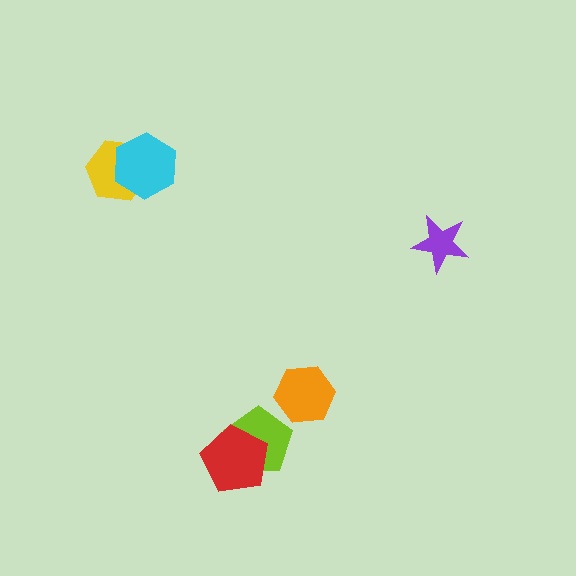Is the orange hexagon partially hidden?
No, no other shape covers it.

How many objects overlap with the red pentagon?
1 object overlaps with the red pentagon.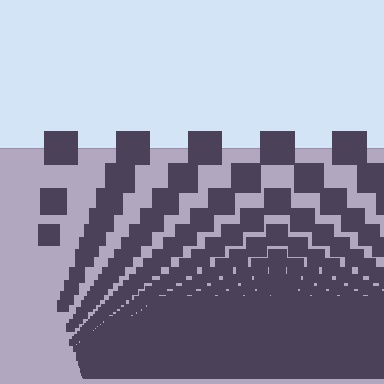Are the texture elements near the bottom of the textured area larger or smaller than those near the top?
Smaller. The gradient is inverted — elements near the bottom are smaller and denser.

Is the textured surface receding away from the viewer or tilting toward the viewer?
The surface appears to tilt toward the viewer. Texture elements get larger and sparser toward the top.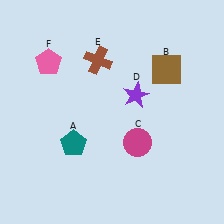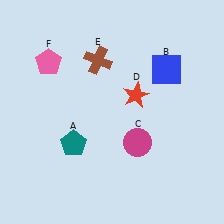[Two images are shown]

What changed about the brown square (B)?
In Image 1, B is brown. In Image 2, it changed to blue.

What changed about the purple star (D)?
In Image 1, D is purple. In Image 2, it changed to red.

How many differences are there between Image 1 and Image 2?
There are 2 differences between the two images.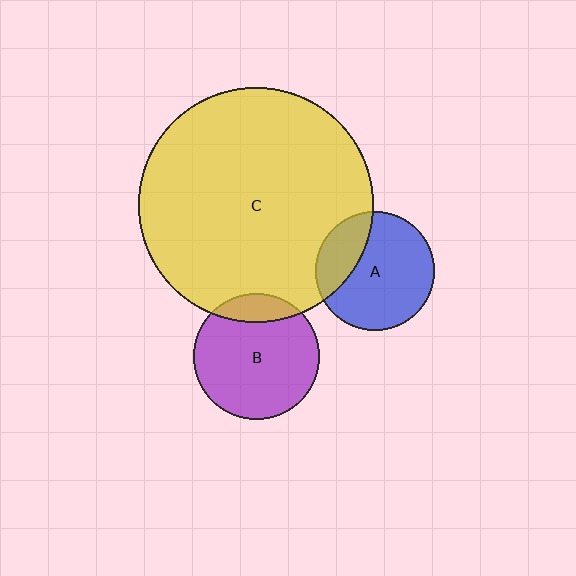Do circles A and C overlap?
Yes.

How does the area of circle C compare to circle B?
Approximately 3.5 times.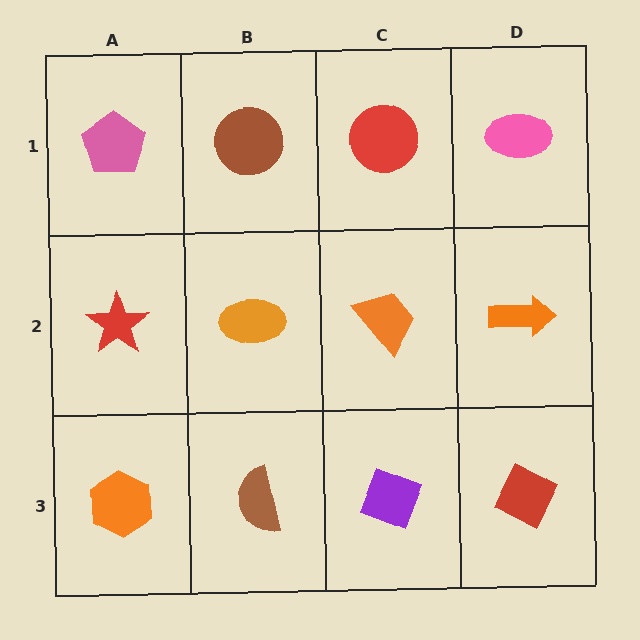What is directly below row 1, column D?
An orange arrow.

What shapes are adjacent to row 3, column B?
An orange ellipse (row 2, column B), an orange hexagon (row 3, column A), a purple diamond (row 3, column C).